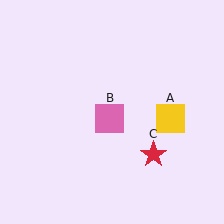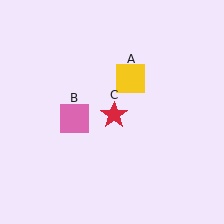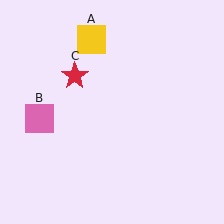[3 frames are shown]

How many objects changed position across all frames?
3 objects changed position: yellow square (object A), pink square (object B), red star (object C).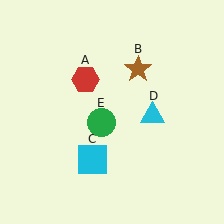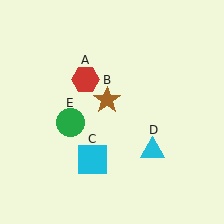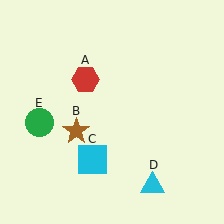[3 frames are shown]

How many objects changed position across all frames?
3 objects changed position: brown star (object B), cyan triangle (object D), green circle (object E).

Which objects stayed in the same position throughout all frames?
Red hexagon (object A) and cyan square (object C) remained stationary.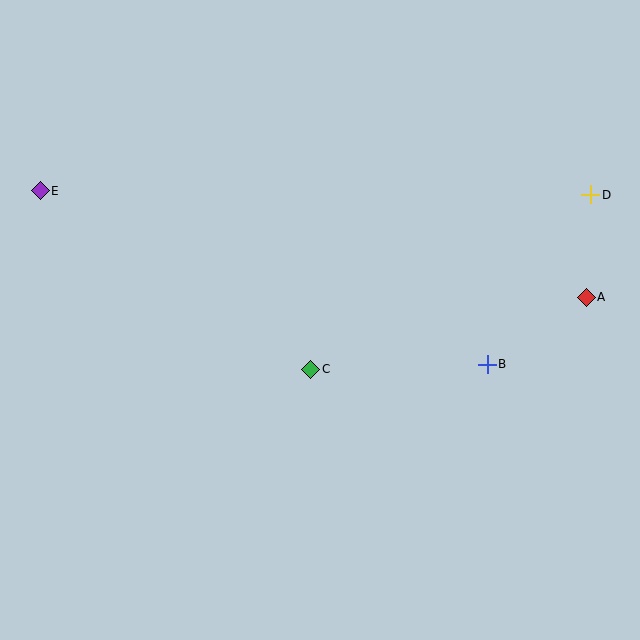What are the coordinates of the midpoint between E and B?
The midpoint between E and B is at (264, 278).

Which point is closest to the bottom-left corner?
Point C is closest to the bottom-left corner.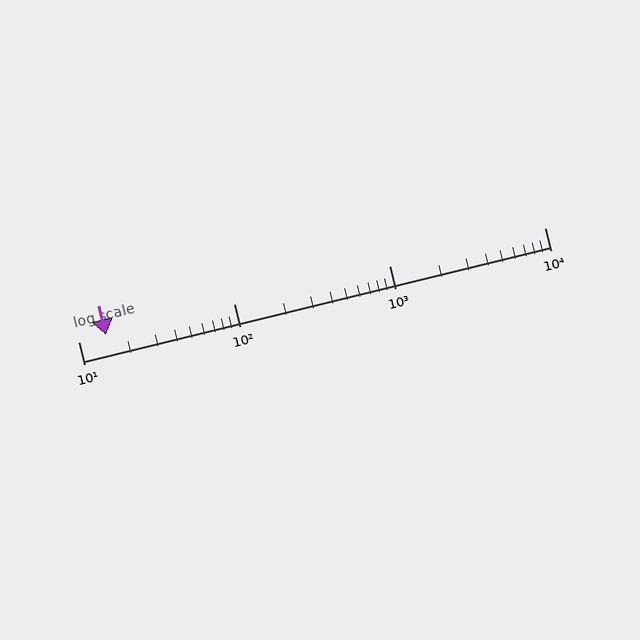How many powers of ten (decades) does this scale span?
The scale spans 3 decades, from 10 to 10000.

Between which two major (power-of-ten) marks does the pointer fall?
The pointer is between 10 and 100.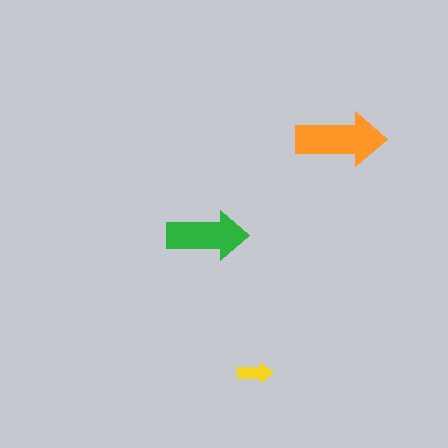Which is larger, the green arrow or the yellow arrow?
The green one.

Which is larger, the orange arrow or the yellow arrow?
The orange one.